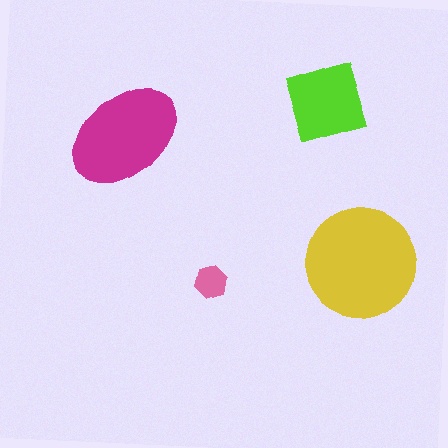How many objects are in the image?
There are 4 objects in the image.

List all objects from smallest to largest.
The pink hexagon, the lime diamond, the magenta ellipse, the yellow circle.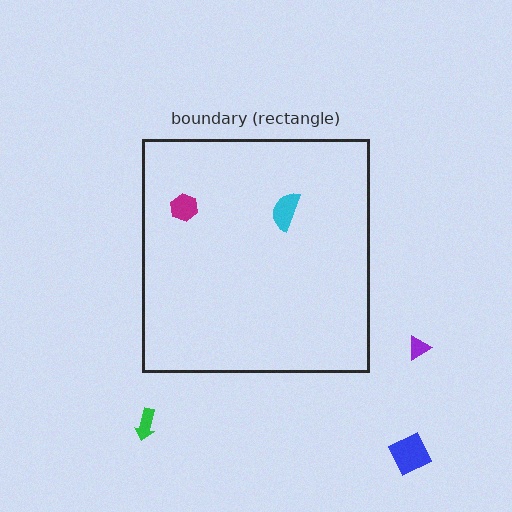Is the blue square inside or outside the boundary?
Outside.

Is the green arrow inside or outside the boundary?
Outside.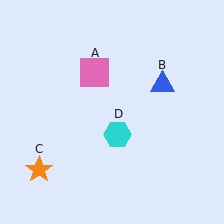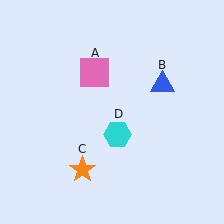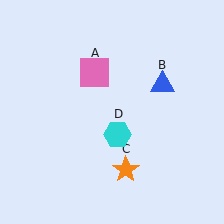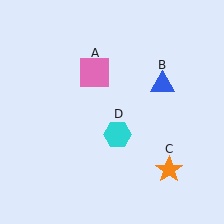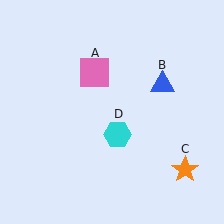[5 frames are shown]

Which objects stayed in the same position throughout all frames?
Pink square (object A) and blue triangle (object B) and cyan hexagon (object D) remained stationary.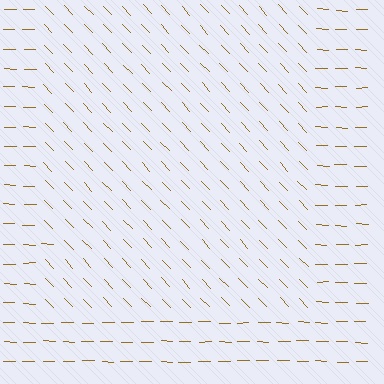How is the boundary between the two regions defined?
The boundary is defined purely by a change in line orientation (approximately 45 degrees difference). All lines are the same color and thickness.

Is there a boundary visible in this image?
Yes, there is a texture boundary formed by a change in line orientation.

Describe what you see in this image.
The image is filled with small brown line segments. A rectangle region in the image has lines oriented differently from the surrounding lines, creating a visible texture boundary.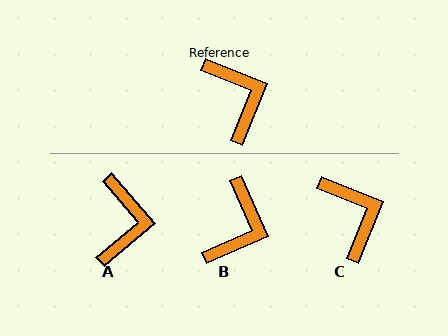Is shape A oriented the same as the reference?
No, it is off by about 28 degrees.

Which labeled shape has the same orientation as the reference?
C.